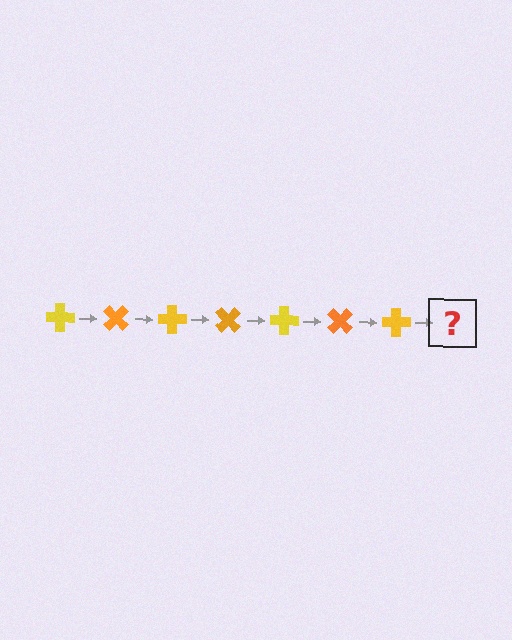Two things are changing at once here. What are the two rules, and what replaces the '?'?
The two rules are that it rotates 45 degrees each step and the color cycles through yellow and orange. The '?' should be an orange cross, rotated 315 degrees from the start.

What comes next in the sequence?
The next element should be an orange cross, rotated 315 degrees from the start.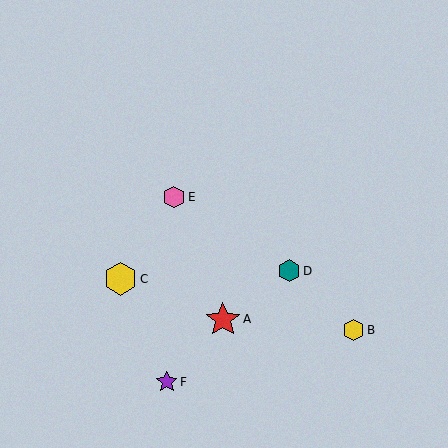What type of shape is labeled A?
Shape A is a red star.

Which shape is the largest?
The red star (labeled A) is the largest.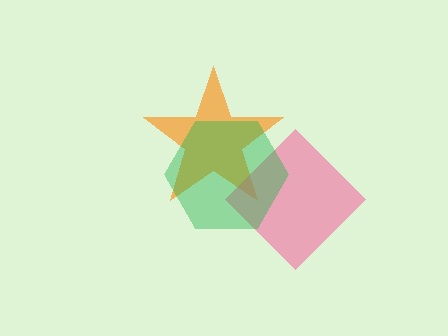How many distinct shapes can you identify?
There are 3 distinct shapes: an orange star, a pink diamond, a green hexagon.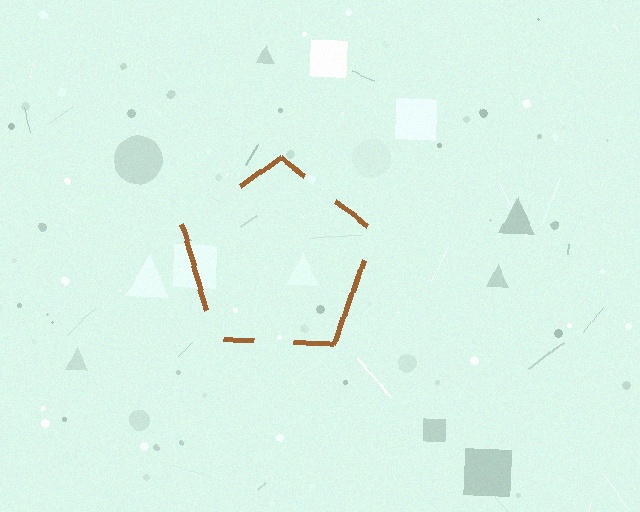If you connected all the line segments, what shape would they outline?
They would outline a pentagon.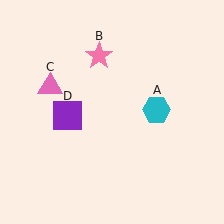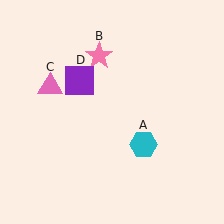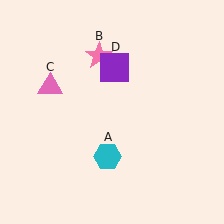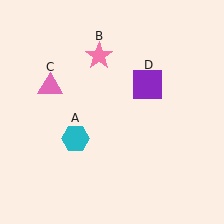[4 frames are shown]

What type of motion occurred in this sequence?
The cyan hexagon (object A), purple square (object D) rotated clockwise around the center of the scene.